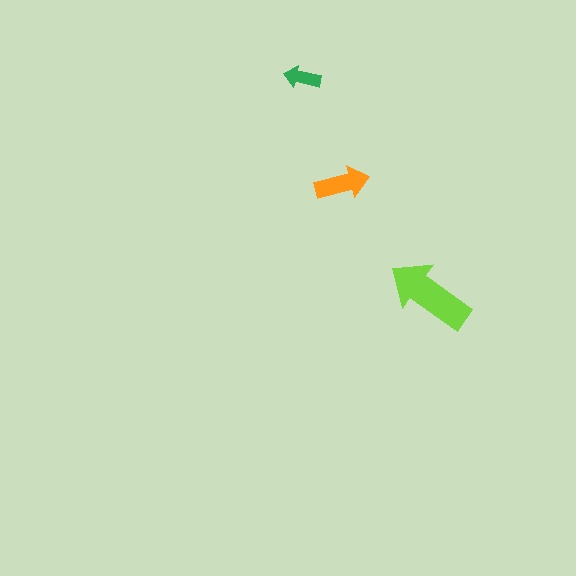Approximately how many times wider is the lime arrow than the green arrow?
About 2.5 times wider.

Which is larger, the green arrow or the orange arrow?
The orange one.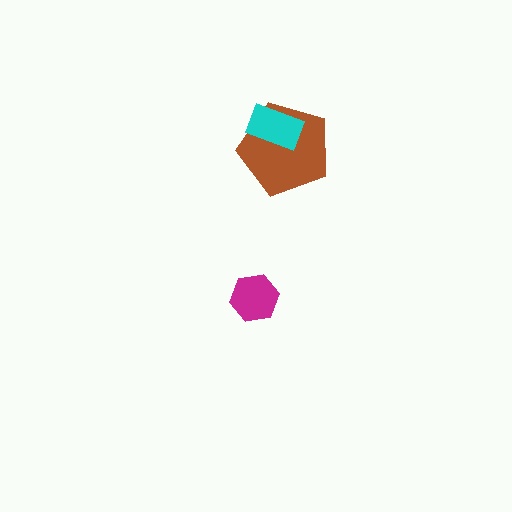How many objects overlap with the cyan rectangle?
1 object overlaps with the cyan rectangle.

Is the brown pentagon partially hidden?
Yes, it is partially covered by another shape.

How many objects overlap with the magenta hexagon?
0 objects overlap with the magenta hexagon.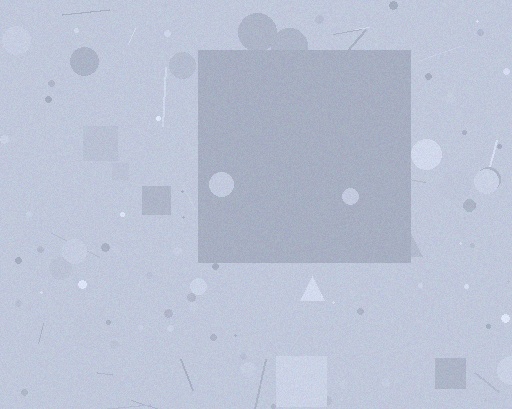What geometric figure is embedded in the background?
A square is embedded in the background.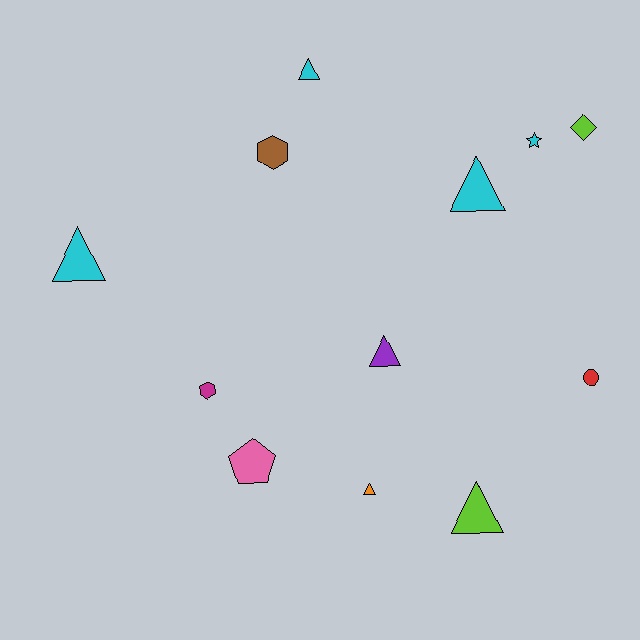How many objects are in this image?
There are 12 objects.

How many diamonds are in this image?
There is 1 diamond.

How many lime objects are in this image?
There are 2 lime objects.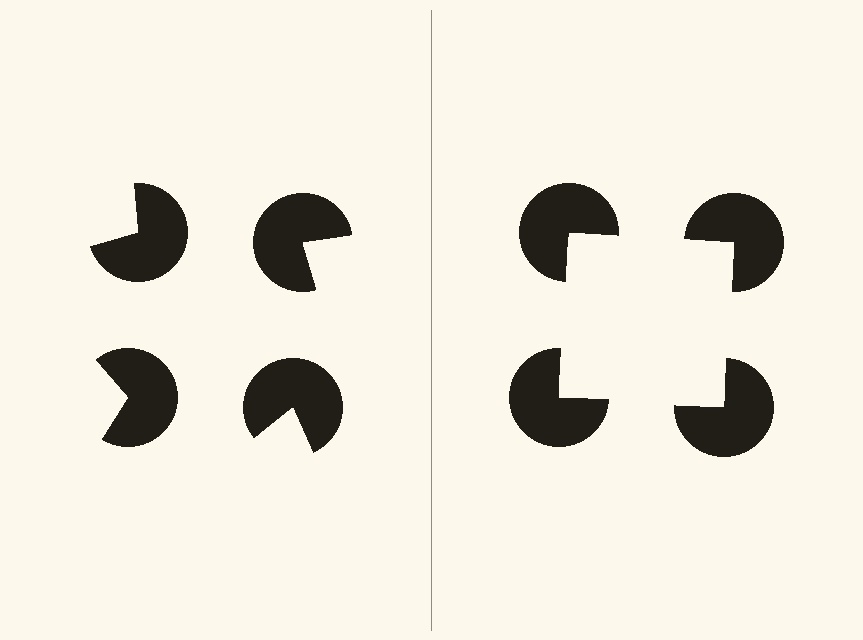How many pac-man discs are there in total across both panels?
8 — 4 on each side.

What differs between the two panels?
The pac-man discs are positioned identically on both sides; only the wedge orientations differ. On the right they align to a square; on the left they are misaligned.